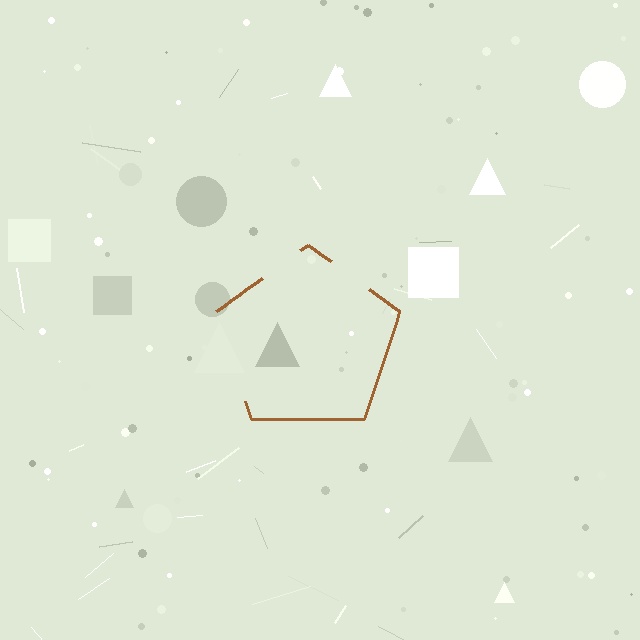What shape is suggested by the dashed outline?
The dashed outline suggests a pentagon.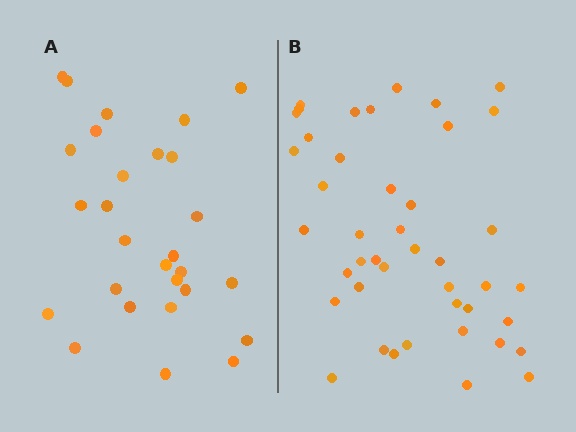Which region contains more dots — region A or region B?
Region B (the right region) has more dots.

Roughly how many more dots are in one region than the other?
Region B has approximately 15 more dots than region A.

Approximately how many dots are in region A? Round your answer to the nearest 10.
About 30 dots. (The exact count is 28, which rounds to 30.)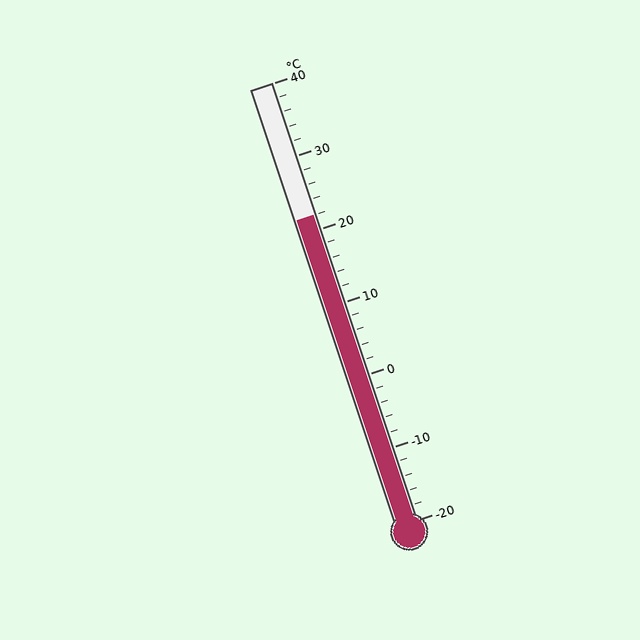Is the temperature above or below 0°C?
The temperature is above 0°C.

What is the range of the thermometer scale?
The thermometer scale ranges from -20°C to 40°C.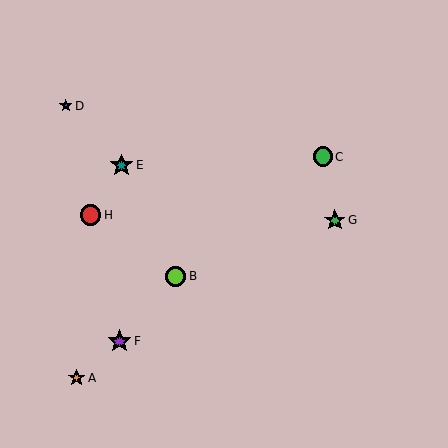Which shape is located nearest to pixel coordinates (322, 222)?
The green star (labeled G) at (335, 220) is nearest to that location.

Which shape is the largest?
The purple star (labeled F) is the largest.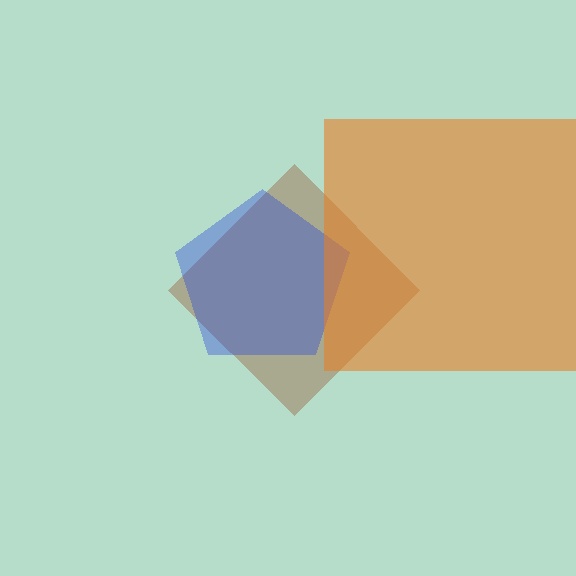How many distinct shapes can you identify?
There are 3 distinct shapes: a brown diamond, a blue pentagon, an orange square.